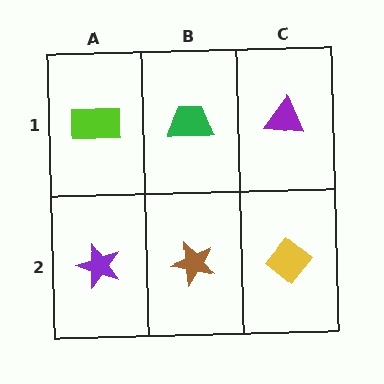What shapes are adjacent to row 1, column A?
A purple star (row 2, column A), a green trapezoid (row 1, column B).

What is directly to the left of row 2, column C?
A brown star.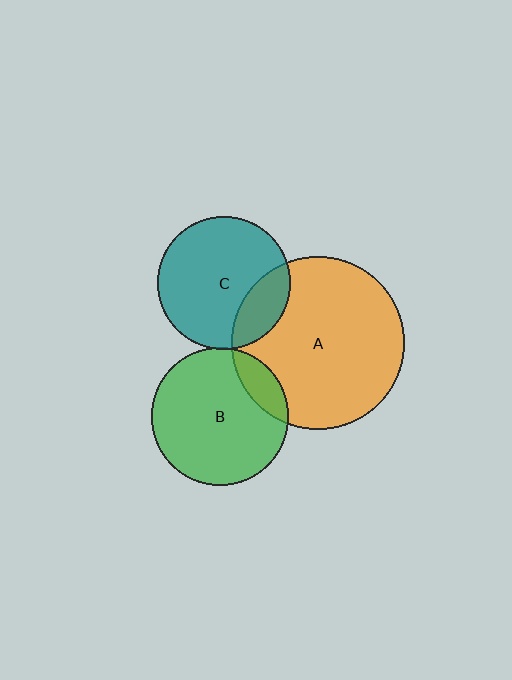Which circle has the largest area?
Circle A (orange).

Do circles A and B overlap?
Yes.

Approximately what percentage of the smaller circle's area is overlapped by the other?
Approximately 15%.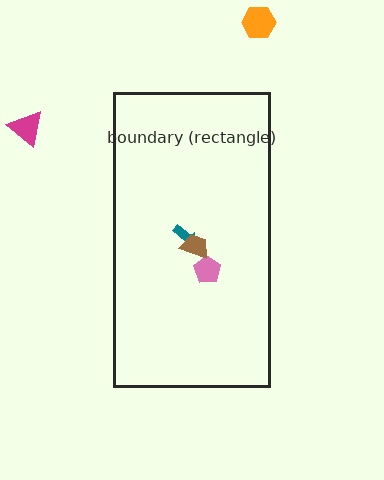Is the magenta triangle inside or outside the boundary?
Outside.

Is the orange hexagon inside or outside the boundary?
Outside.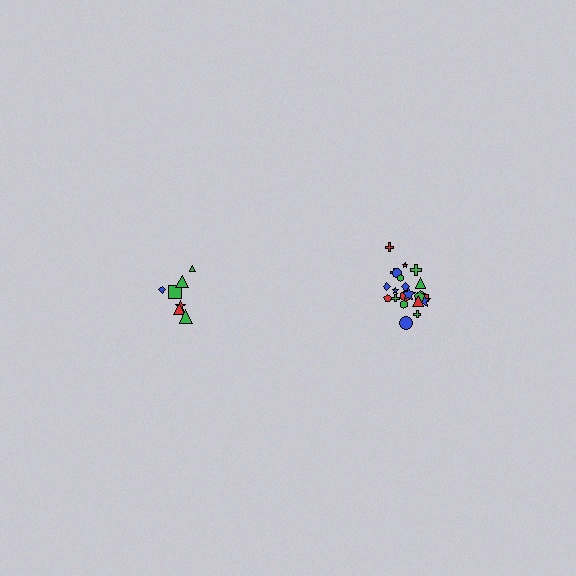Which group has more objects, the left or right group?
The right group.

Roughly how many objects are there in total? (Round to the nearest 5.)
Roughly 30 objects in total.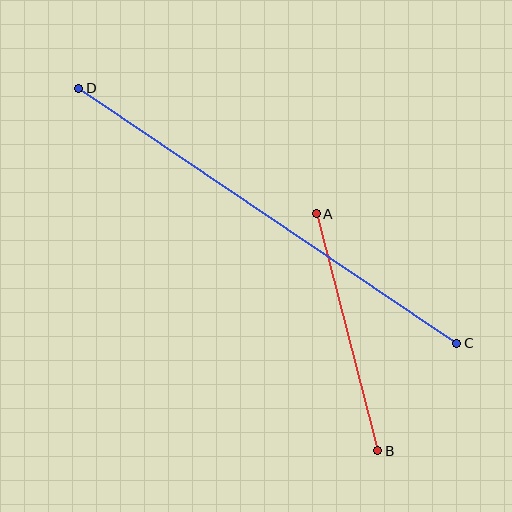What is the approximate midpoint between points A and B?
The midpoint is at approximately (347, 332) pixels.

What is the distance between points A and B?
The distance is approximately 245 pixels.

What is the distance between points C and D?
The distance is approximately 456 pixels.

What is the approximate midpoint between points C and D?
The midpoint is at approximately (268, 216) pixels.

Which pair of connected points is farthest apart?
Points C and D are farthest apart.